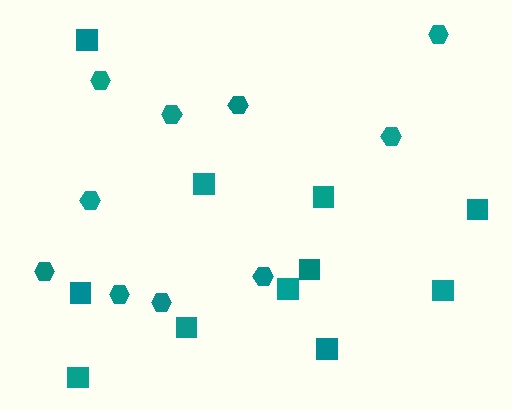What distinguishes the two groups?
There are 2 groups: one group of hexagons (10) and one group of squares (11).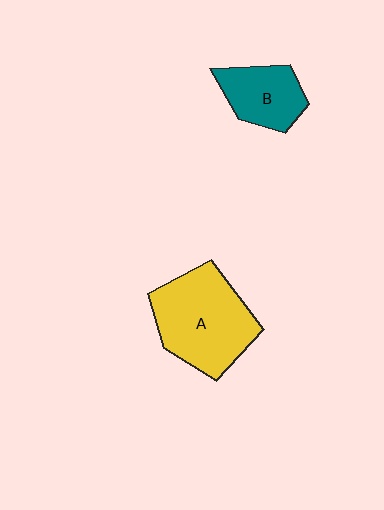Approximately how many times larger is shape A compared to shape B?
Approximately 1.8 times.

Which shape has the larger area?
Shape A (yellow).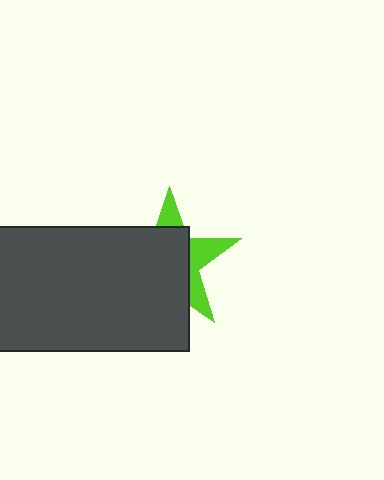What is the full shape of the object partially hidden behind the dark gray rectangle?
The partially hidden object is a lime star.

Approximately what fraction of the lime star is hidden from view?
Roughly 66% of the lime star is hidden behind the dark gray rectangle.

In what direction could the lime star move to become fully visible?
The lime star could move toward the upper-right. That would shift it out from behind the dark gray rectangle entirely.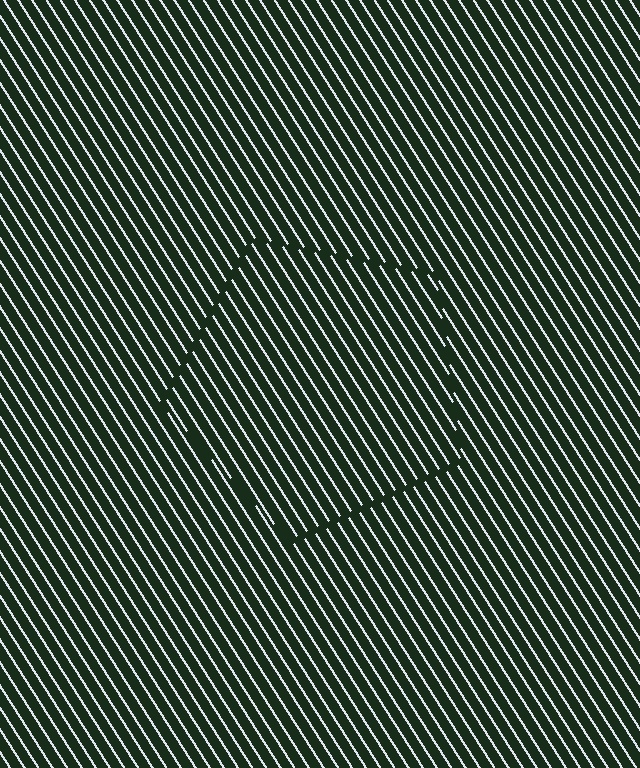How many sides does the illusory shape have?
5 sides — the line-ends trace a pentagon.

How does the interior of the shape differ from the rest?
The interior of the shape contains the same grating, shifted by half a period — the contour is defined by the phase discontinuity where line-ends from the inner and outer gratings abut.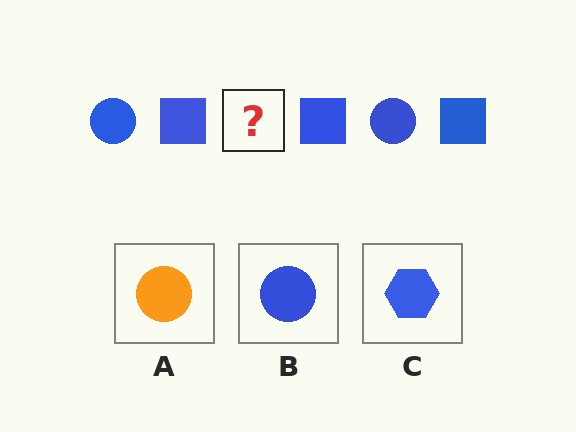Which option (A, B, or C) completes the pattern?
B.